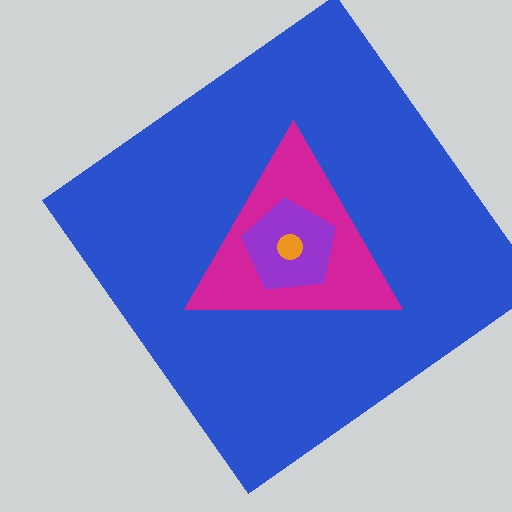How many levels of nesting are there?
4.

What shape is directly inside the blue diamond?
The magenta triangle.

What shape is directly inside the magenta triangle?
The purple pentagon.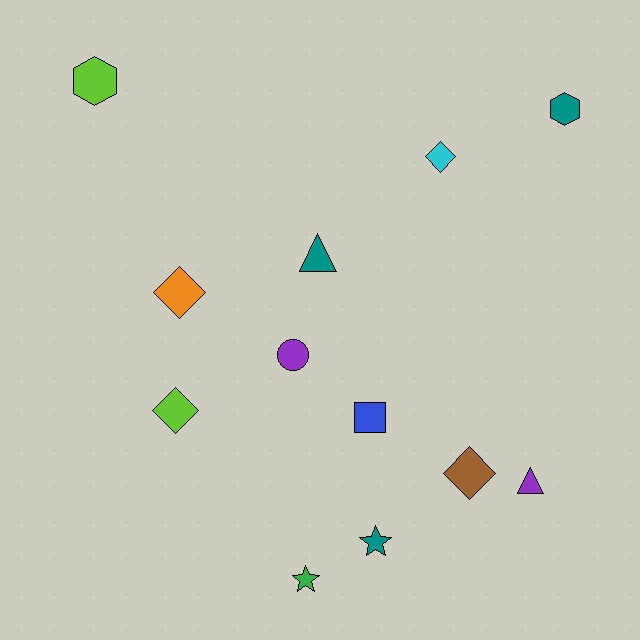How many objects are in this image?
There are 12 objects.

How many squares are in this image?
There is 1 square.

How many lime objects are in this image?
There are 2 lime objects.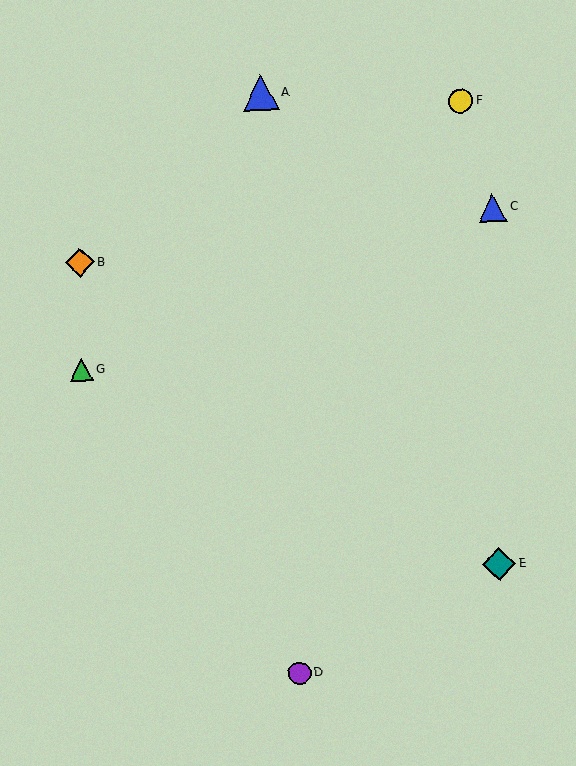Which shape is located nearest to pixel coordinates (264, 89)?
The blue triangle (labeled A) at (261, 93) is nearest to that location.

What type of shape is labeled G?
Shape G is a green triangle.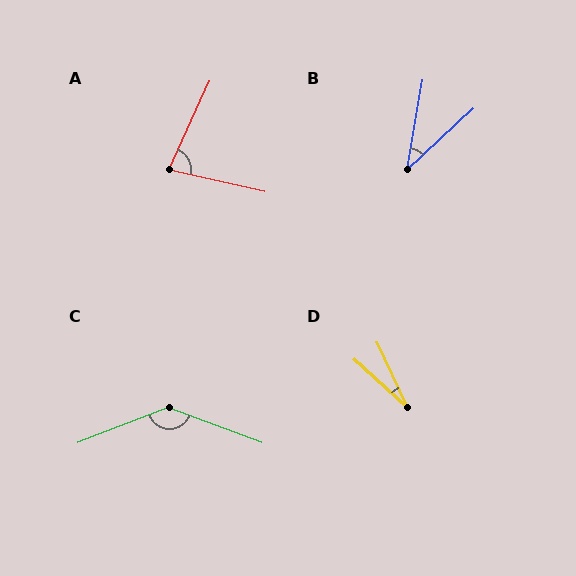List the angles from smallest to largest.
D (23°), B (37°), A (78°), C (139°).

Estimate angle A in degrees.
Approximately 78 degrees.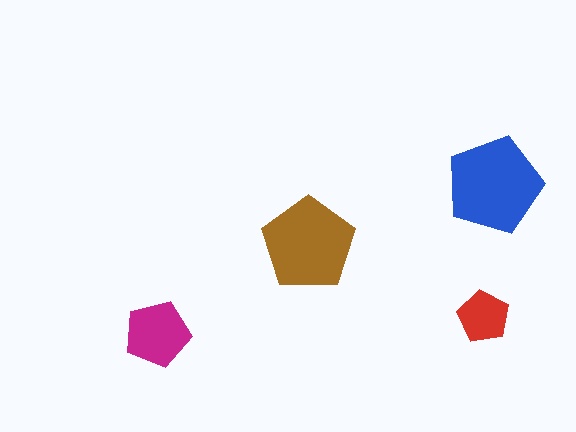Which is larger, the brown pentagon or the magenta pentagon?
The brown one.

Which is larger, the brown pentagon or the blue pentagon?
The blue one.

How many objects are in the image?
There are 4 objects in the image.